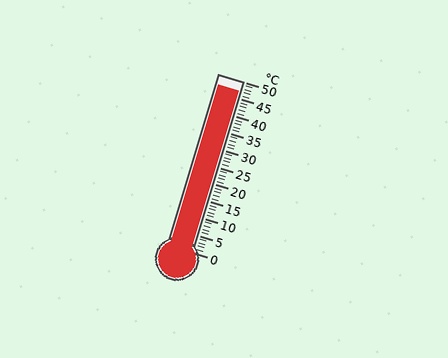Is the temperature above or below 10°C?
The temperature is above 10°C.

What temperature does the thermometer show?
The thermometer shows approximately 47°C.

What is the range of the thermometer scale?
The thermometer scale ranges from 0°C to 50°C.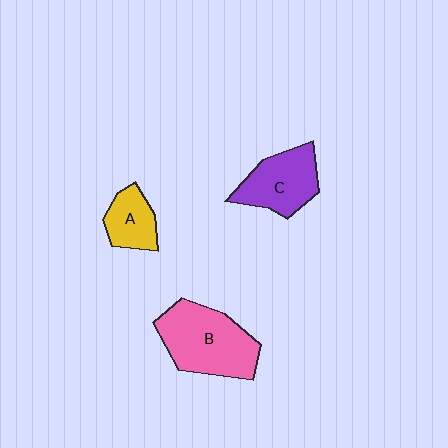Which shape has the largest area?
Shape B (pink).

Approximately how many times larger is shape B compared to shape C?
Approximately 1.4 times.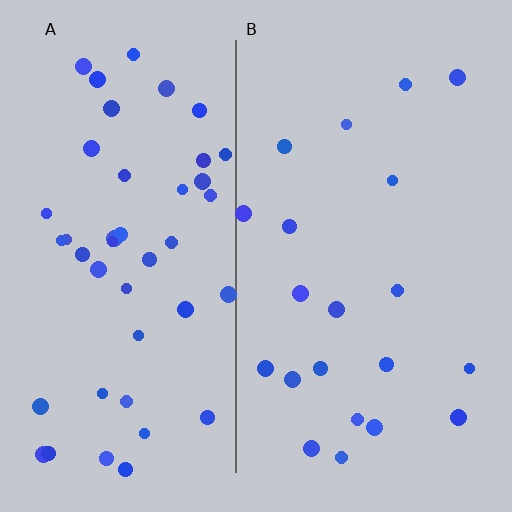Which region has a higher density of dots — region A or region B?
A (the left).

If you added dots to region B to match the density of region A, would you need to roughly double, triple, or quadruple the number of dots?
Approximately double.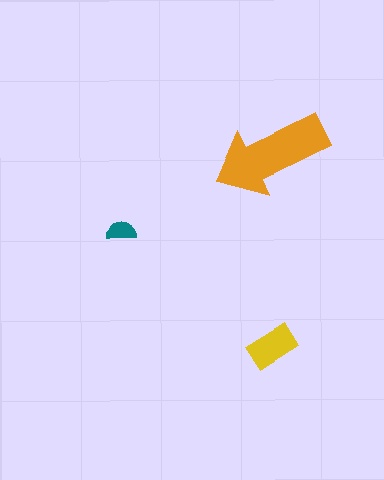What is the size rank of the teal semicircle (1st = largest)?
3rd.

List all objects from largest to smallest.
The orange arrow, the yellow rectangle, the teal semicircle.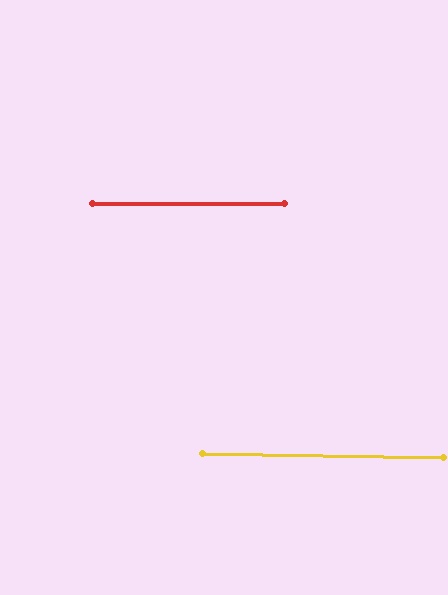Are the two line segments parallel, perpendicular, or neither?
Parallel — their directions differ by only 0.9°.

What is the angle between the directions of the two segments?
Approximately 1 degree.